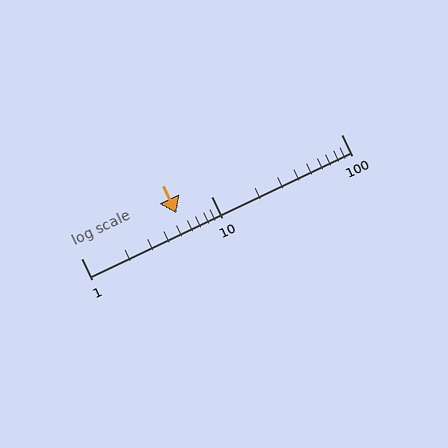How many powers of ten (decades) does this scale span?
The scale spans 2 decades, from 1 to 100.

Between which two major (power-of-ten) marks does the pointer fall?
The pointer is between 1 and 10.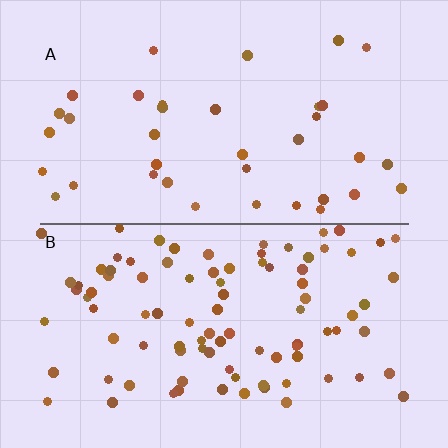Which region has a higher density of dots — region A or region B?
B (the bottom).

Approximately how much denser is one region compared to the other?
Approximately 2.5× — region B over region A.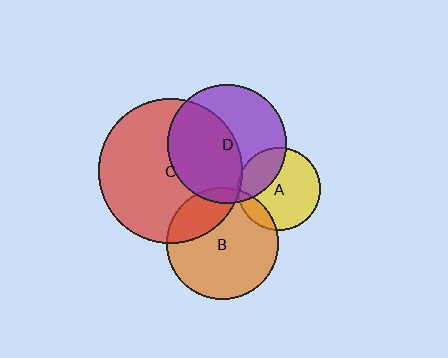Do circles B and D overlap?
Yes.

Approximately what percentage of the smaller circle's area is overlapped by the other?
Approximately 5%.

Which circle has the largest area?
Circle C (red).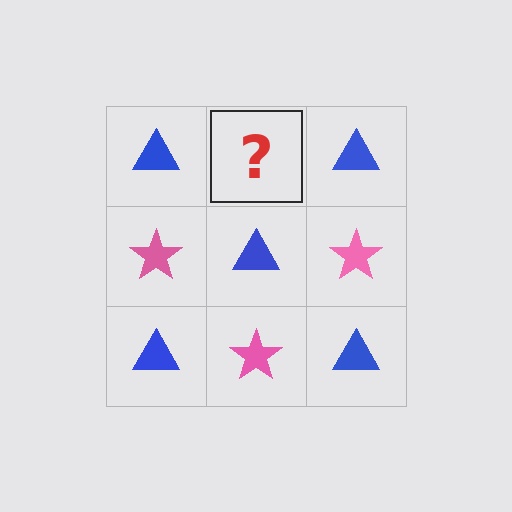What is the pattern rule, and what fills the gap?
The rule is that it alternates blue triangle and pink star in a checkerboard pattern. The gap should be filled with a pink star.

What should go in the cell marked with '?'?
The missing cell should contain a pink star.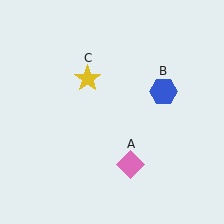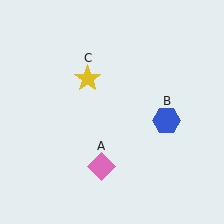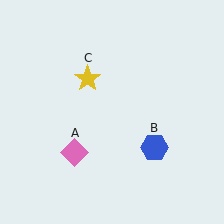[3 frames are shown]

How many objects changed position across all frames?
2 objects changed position: pink diamond (object A), blue hexagon (object B).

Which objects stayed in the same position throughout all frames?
Yellow star (object C) remained stationary.